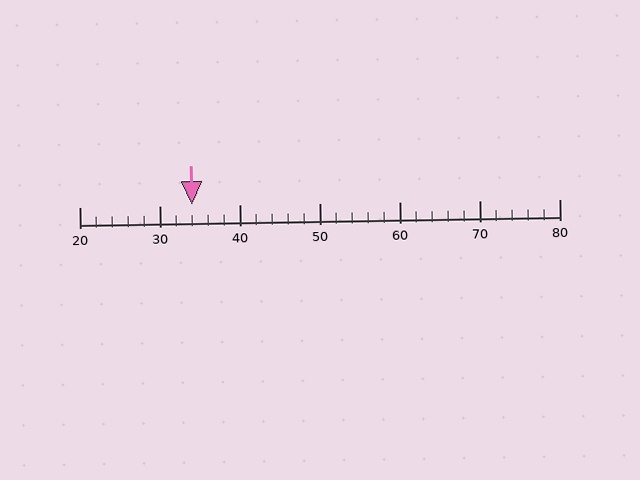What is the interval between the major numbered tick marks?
The major tick marks are spaced 10 units apart.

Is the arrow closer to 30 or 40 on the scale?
The arrow is closer to 30.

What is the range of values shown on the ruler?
The ruler shows values from 20 to 80.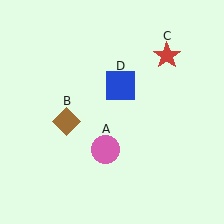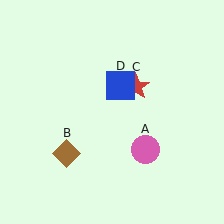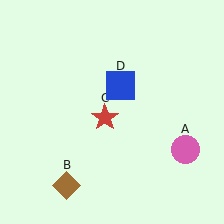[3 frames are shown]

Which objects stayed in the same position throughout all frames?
Blue square (object D) remained stationary.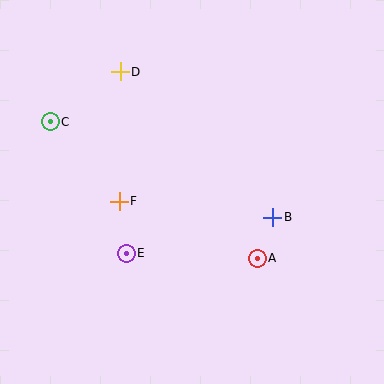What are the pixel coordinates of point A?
Point A is at (257, 258).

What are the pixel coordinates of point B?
Point B is at (273, 217).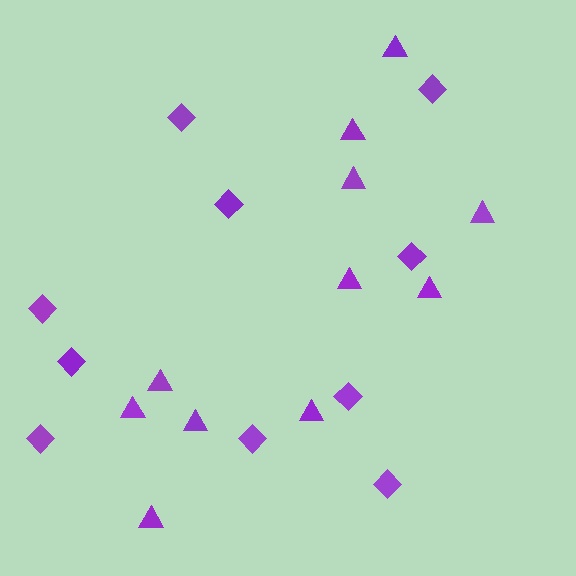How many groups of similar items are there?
There are 2 groups: one group of triangles (11) and one group of diamonds (10).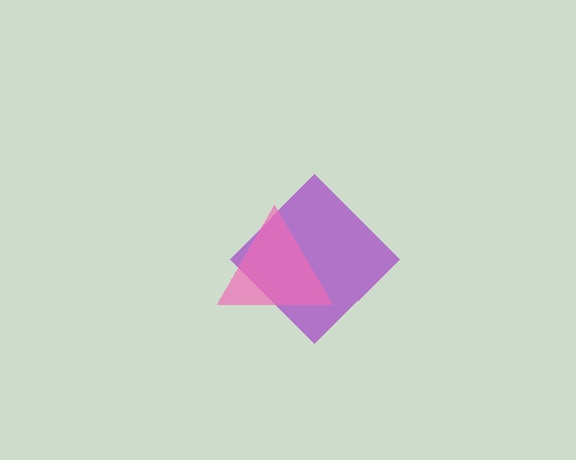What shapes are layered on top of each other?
The layered shapes are: a purple diamond, a pink triangle.